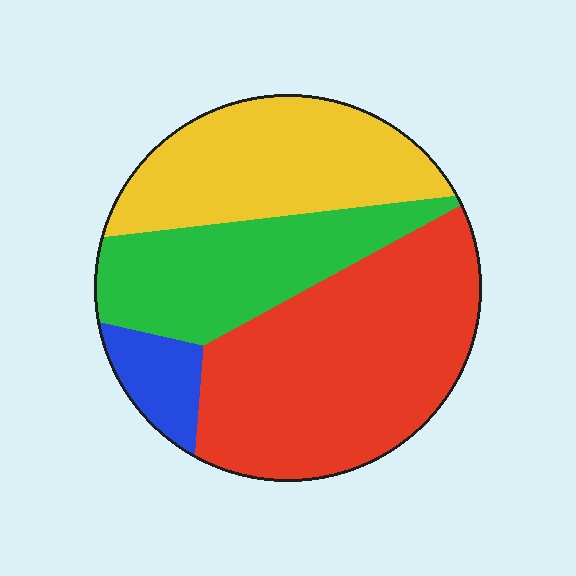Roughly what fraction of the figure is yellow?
Yellow covers 27% of the figure.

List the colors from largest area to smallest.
From largest to smallest: red, yellow, green, blue.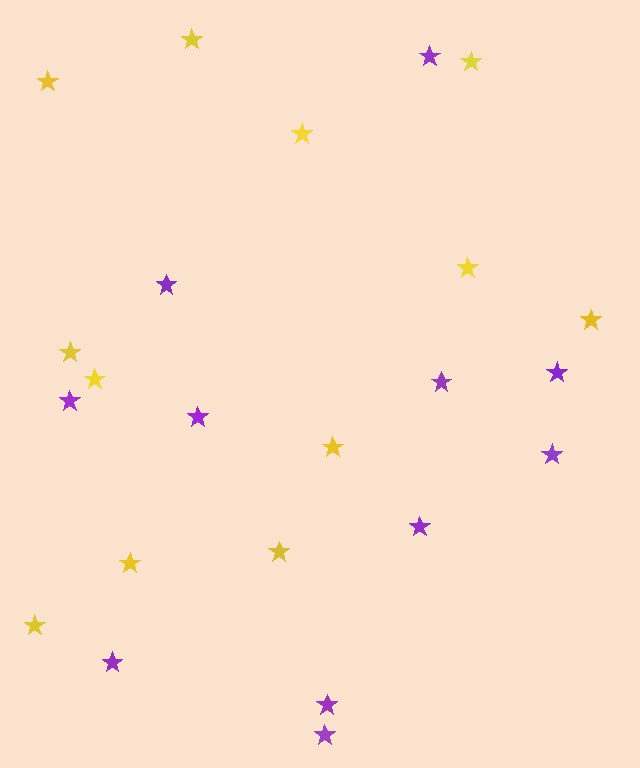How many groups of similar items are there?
There are 2 groups: one group of yellow stars (12) and one group of purple stars (11).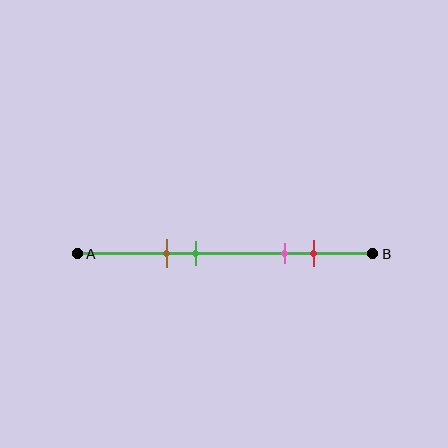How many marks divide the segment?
There are 4 marks dividing the segment.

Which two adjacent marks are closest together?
The brown and green marks are the closest adjacent pair.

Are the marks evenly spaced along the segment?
No, the marks are not evenly spaced.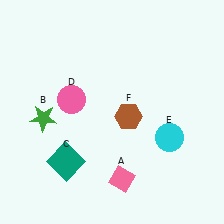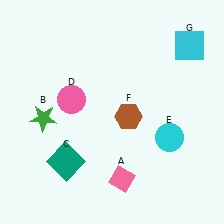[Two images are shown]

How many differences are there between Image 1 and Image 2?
There is 1 difference between the two images.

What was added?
A cyan square (G) was added in Image 2.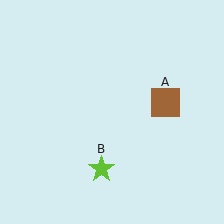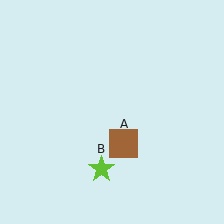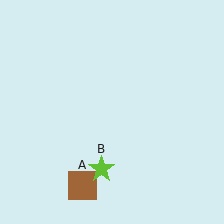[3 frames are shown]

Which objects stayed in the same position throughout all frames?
Lime star (object B) remained stationary.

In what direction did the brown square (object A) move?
The brown square (object A) moved down and to the left.